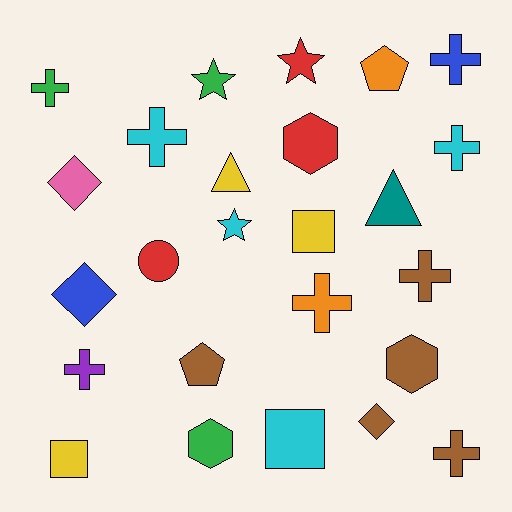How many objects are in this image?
There are 25 objects.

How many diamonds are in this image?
There are 3 diamonds.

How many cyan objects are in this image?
There are 4 cyan objects.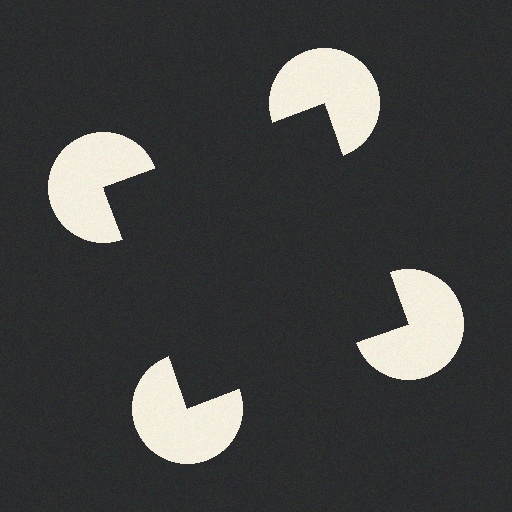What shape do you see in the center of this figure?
An illusory square — its edges are inferred from the aligned wedge cuts in the pac-man discs, not physically drawn.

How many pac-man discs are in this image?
There are 4 — one at each vertex of the illusory square.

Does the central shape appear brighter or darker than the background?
It typically appears slightly darker than the background, even though no actual brightness change is drawn.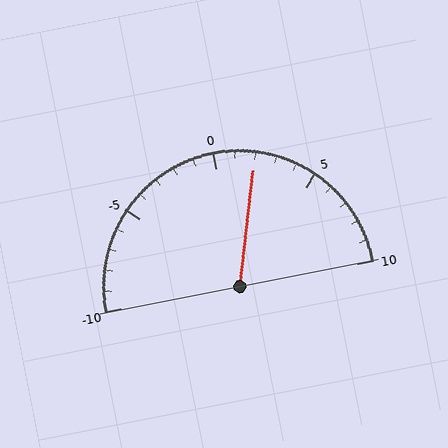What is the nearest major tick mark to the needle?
The nearest major tick mark is 0.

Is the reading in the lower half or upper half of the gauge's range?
The reading is in the upper half of the range (-10 to 10).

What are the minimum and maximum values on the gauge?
The gauge ranges from -10 to 10.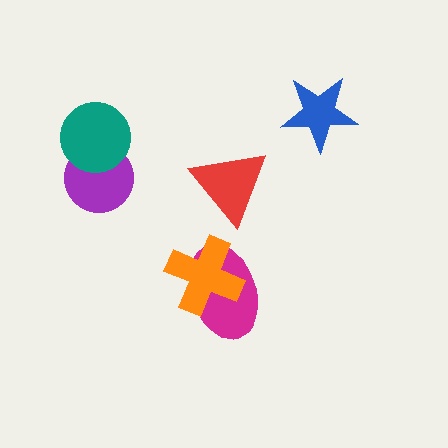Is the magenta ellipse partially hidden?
Yes, it is partially covered by another shape.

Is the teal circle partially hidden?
No, no other shape covers it.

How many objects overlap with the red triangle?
0 objects overlap with the red triangle.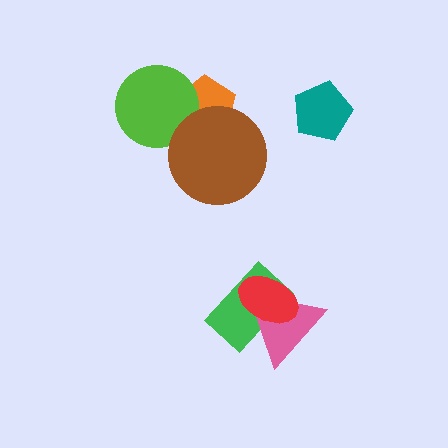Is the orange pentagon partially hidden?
Yes, it is partially covered by another shape.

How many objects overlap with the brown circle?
2 objects overlap with the brown circle.